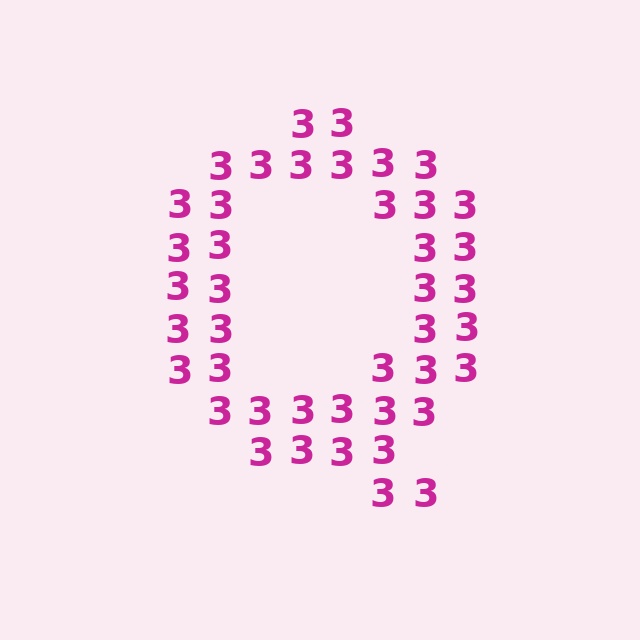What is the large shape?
The large shape is the letter Q.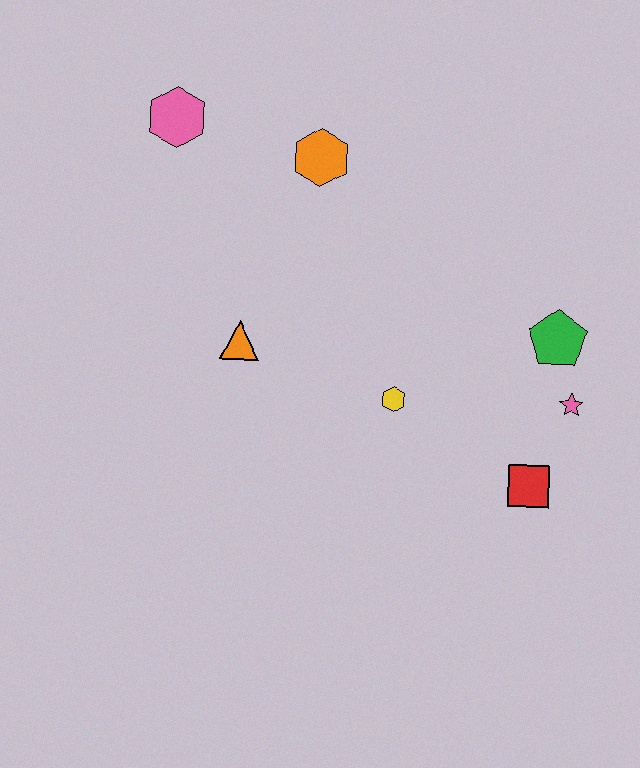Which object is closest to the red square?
The pink star is closest to the red square.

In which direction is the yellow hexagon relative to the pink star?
The yellow hexagon is to the left of the pink star.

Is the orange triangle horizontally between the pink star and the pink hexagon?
Yes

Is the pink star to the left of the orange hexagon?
No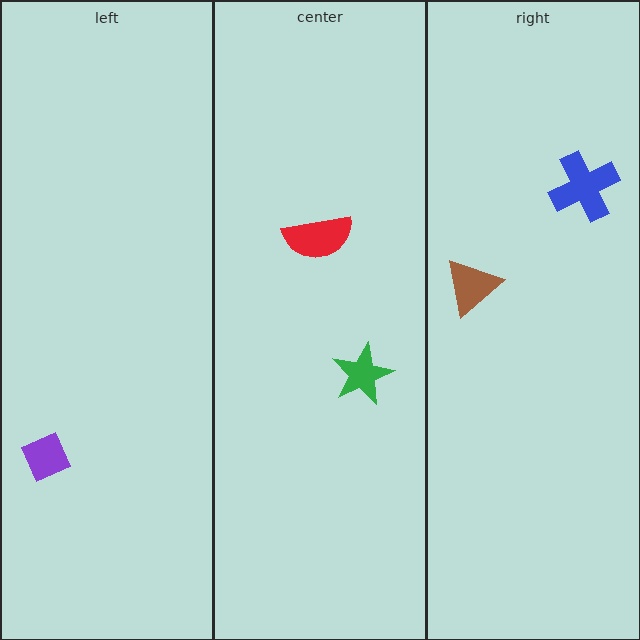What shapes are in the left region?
The purple diamond.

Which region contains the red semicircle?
The center region.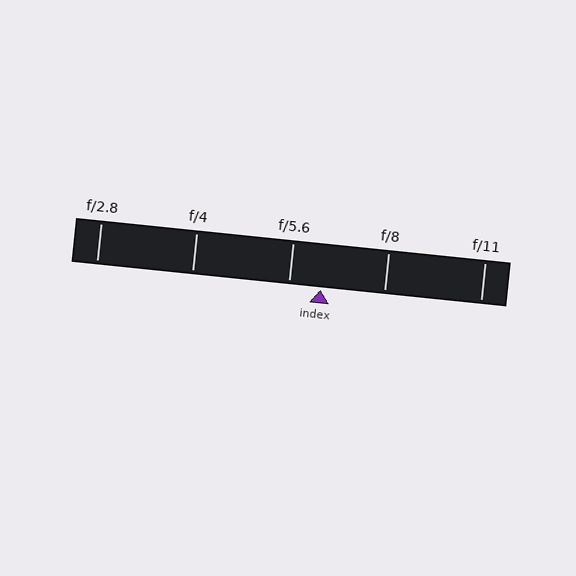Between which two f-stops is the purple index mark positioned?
The index mark is between f/5.6 and f/8.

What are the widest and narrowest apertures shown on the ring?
The widest aperture shown is f/2.8 and the narrowest is f/11.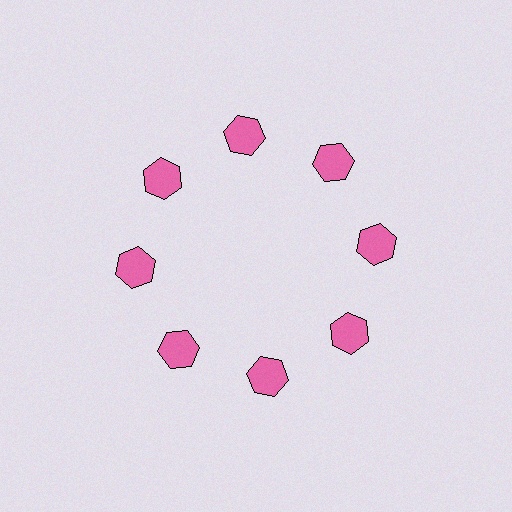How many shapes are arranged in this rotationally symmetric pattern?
There are 8 shapes, arranged in 8 groups of 1.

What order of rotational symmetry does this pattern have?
This pattern has 8-fold rotational symmetry.